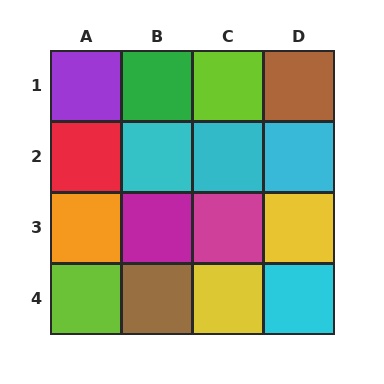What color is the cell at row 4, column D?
Cyan.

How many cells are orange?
1 cell is orange.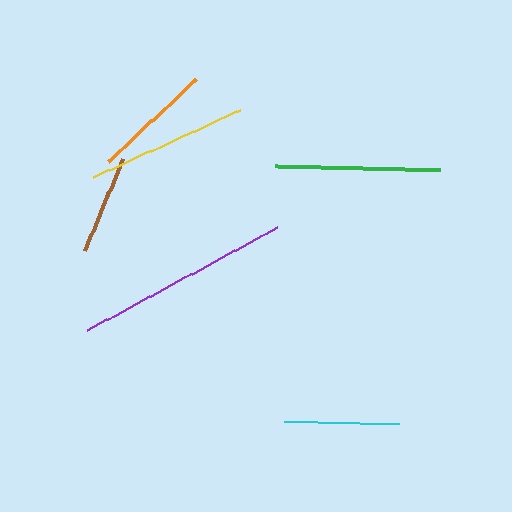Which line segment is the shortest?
The brown line is the shortest at approximately 100 pixels.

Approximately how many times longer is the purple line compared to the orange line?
The purple line is approximately 1.8 times the length of the orange line.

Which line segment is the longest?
The purple line is the longest at approximately 216 pixels.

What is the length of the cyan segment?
The cyan segment is approximately 115 pixels long.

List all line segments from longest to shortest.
From longest to shortest: purple, green, yellow, orange, cyan, brown.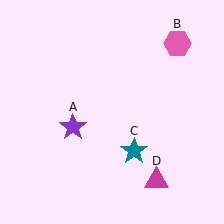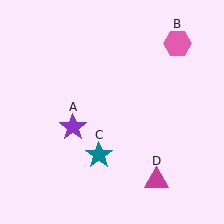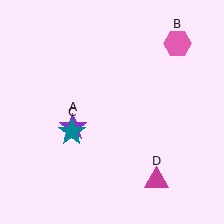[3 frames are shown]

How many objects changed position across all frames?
1 object changed position: teal star (object C).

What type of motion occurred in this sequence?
The teal star (object C) rotated clockwise around the center of the scene.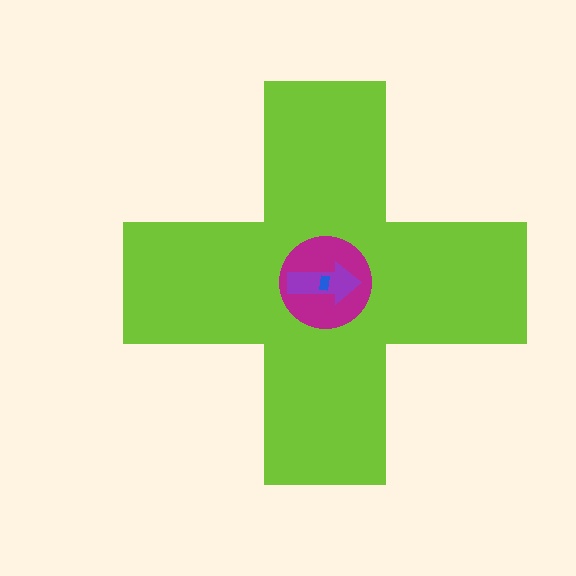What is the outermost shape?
The lime cross.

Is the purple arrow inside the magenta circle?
Yes.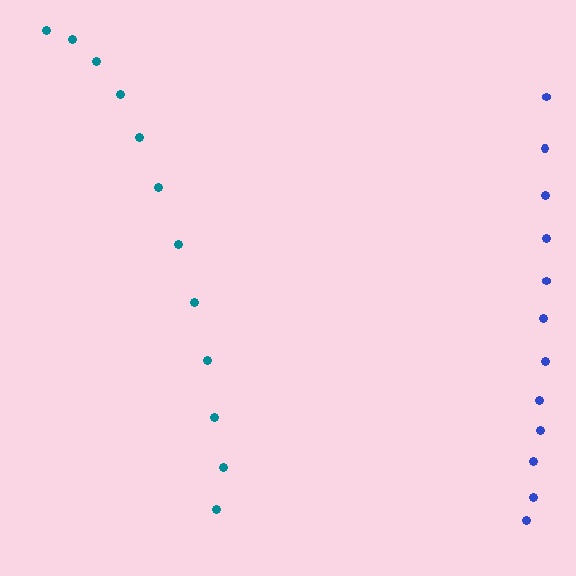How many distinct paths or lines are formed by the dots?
There are 2 distinct paths.